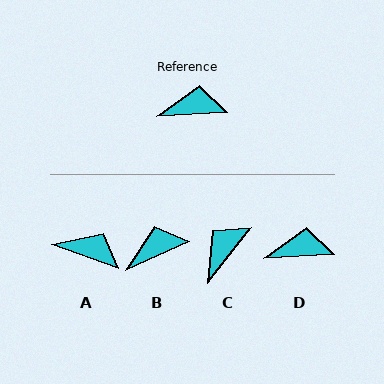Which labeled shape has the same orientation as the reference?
D.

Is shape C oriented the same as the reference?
No, it is off by about 48 degrees.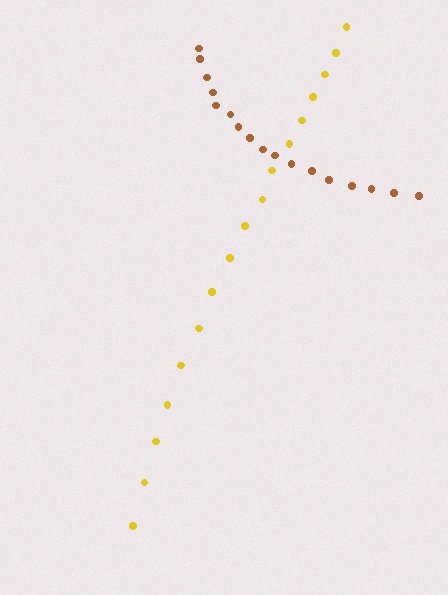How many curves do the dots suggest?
There are 2 distinct paths.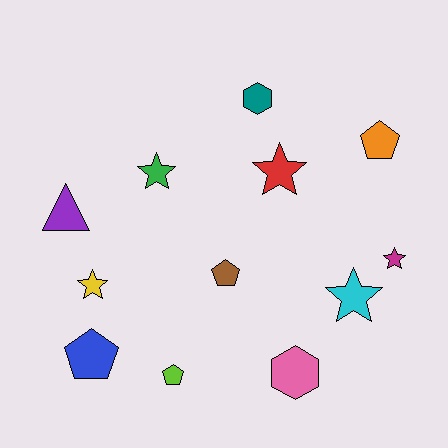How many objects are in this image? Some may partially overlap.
There are 12 objects.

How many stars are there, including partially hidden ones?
There are 5 stars.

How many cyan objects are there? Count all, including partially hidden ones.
There is 1 cyan object.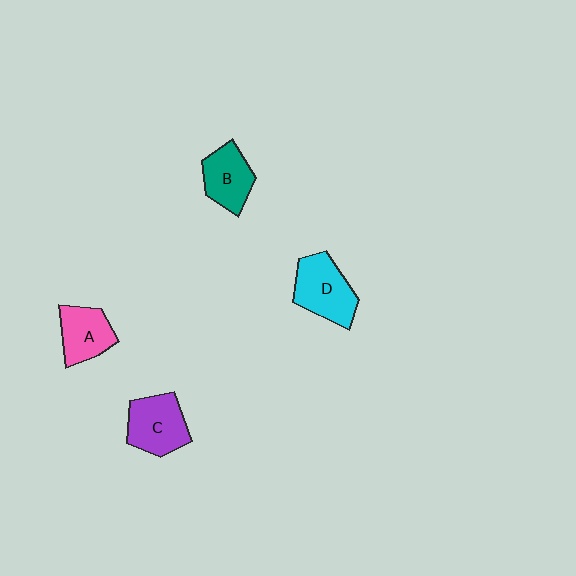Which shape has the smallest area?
Shape A (pink).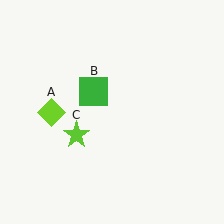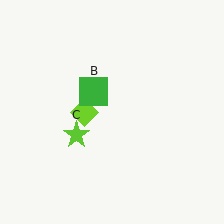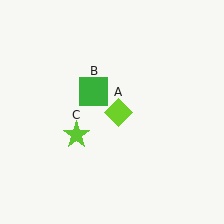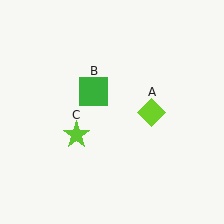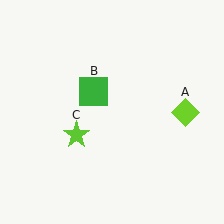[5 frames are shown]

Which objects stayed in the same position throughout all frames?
Green square (object B) and lime star (object C) remained stationary.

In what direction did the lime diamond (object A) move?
The lime diamond (object A) moved right.